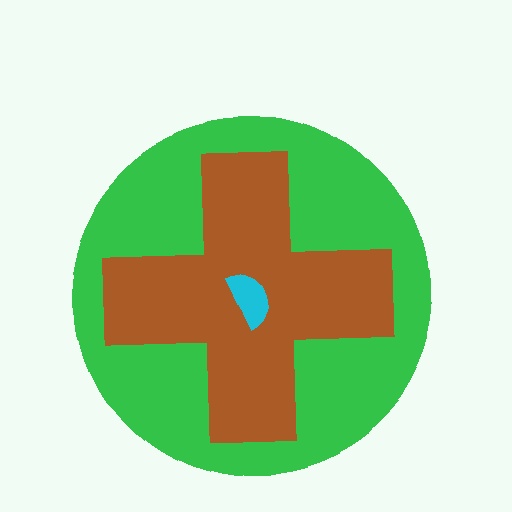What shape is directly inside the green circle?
The brown cross.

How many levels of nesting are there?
3.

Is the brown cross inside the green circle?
Yes.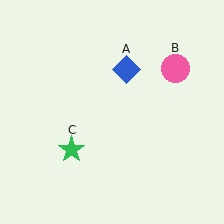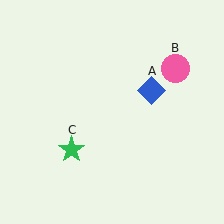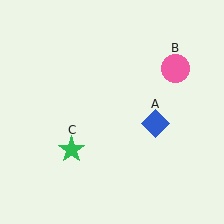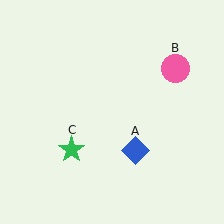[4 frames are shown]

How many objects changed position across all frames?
1 object changed position: blue diamond (object A).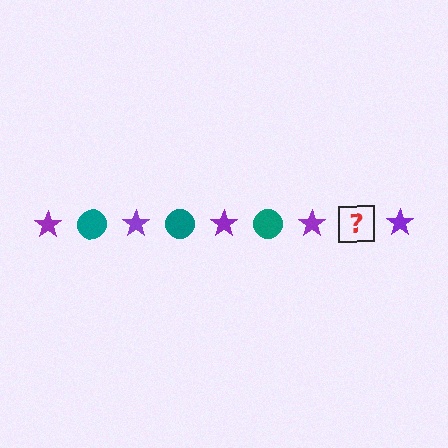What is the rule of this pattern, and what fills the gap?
The rule is that the pattern alternates between purple star and teal circle. The gap should be filled with a teal circle.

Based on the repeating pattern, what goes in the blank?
The blank should be a teal circle.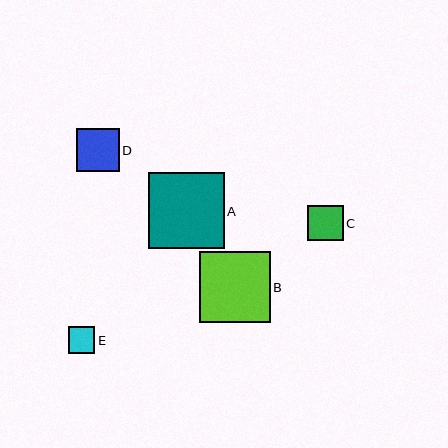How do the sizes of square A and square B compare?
Square A and square B are approximately the same size.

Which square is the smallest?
Square E is the smallest with a size of approximately 26 pixels.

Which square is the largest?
Square A is the largest with a size of approximately 76 pixels.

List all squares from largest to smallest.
From largest to smallest: A, B, D, C, E.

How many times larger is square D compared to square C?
Square D is approximately 1.2 times the size of square C.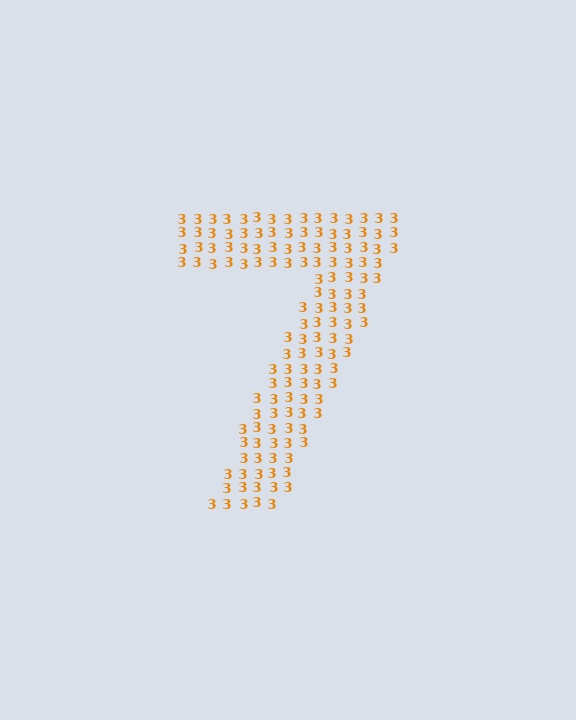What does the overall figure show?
The overall figure shows the digit 7.